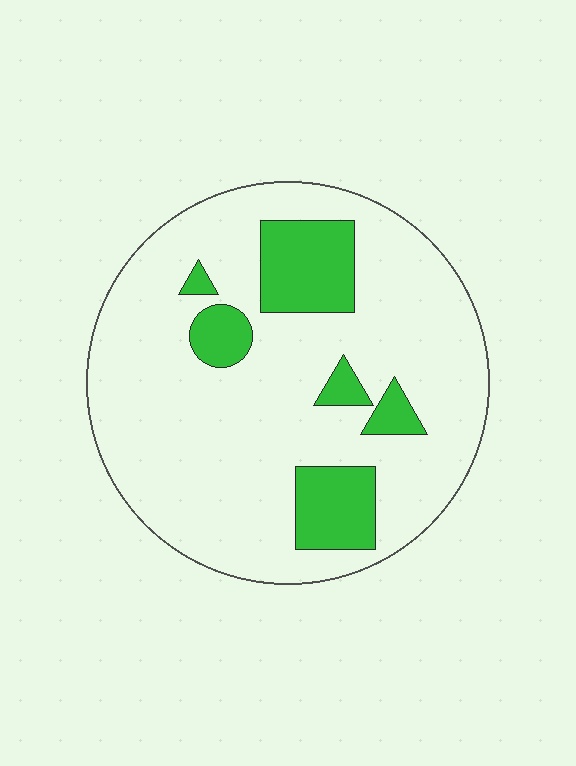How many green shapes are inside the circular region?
6.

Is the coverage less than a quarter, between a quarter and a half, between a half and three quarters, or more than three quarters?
Less than a quarter.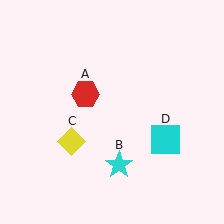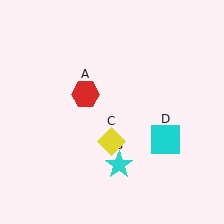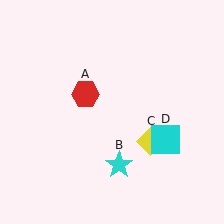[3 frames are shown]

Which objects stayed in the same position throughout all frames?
Red hexagon (object A) and cyan star (object B) and cyan square (object D) remained stationary.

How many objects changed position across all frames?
1 object changed position: yellow diamond (object C).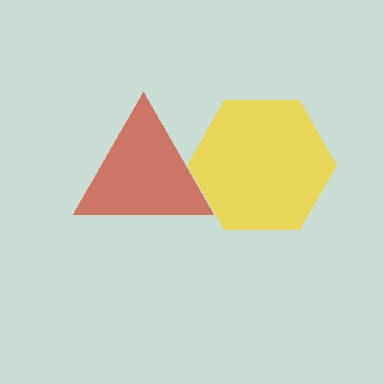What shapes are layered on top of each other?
The layered shapes are: a red triangle, a yellow hexagon.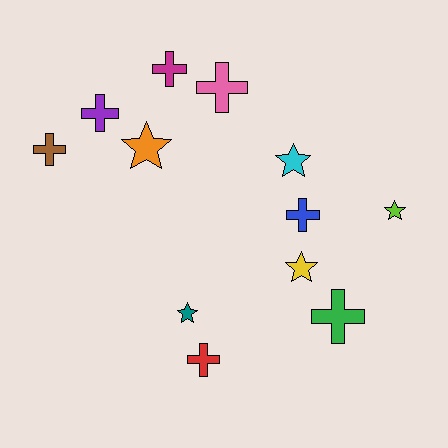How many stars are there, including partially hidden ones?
There are 5 stars.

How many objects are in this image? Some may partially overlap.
There are 12 objects.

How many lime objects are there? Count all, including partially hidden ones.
There is 1 lime object.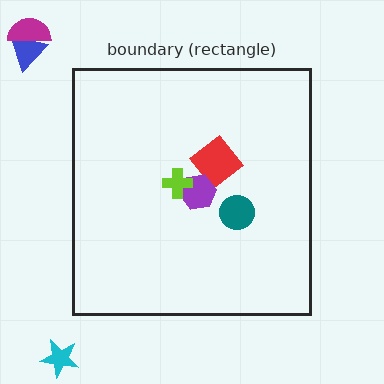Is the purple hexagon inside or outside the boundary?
Inside.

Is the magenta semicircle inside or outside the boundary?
Outside.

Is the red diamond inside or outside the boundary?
Inside.